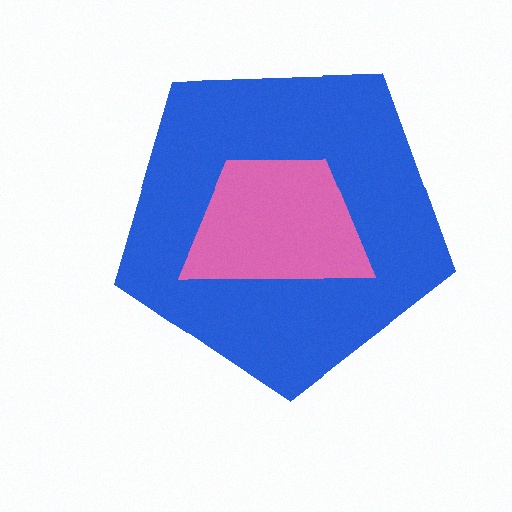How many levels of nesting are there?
2.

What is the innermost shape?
The pink trapezoid.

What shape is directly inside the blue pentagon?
The pink trapezoid.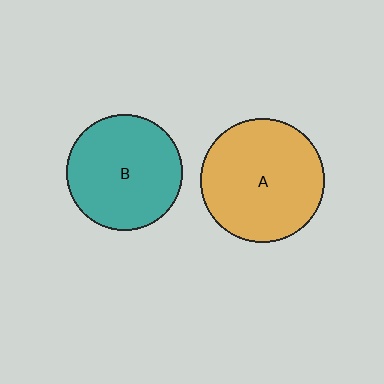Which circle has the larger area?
Circle A (orange).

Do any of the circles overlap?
No, none of the circles overlap.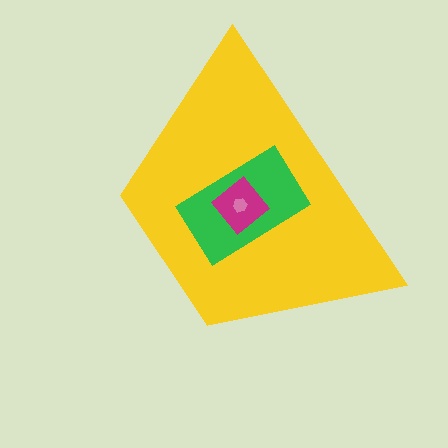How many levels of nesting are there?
4.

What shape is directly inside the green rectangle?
The magenta diamond.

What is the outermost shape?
The yellow trapezoid.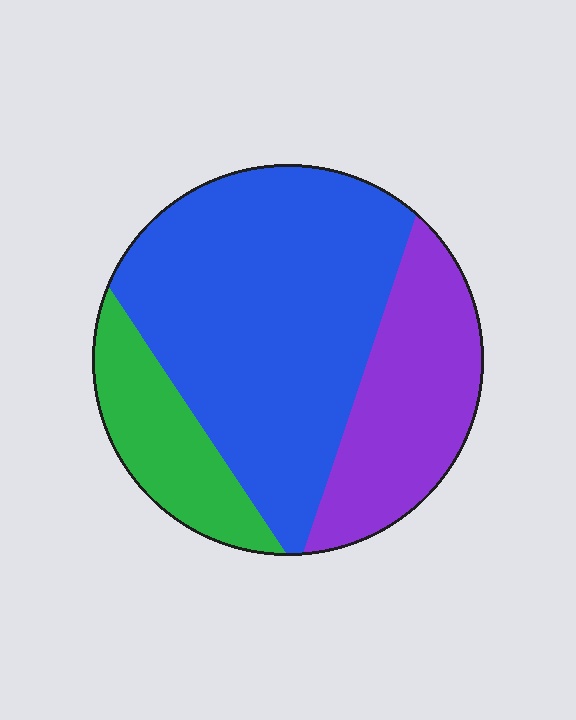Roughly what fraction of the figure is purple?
Purple covers 26% of the figure.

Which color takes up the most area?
Blue, at roughly 55%.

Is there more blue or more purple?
Blue.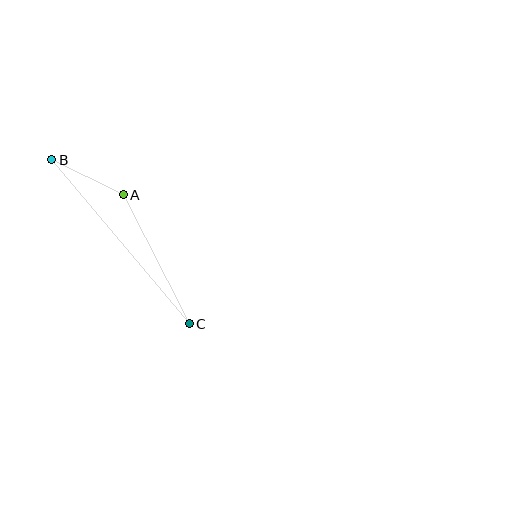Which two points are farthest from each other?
Points B and C are farthest from each other.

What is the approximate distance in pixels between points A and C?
The distance between A and C is approximately 145 pixels.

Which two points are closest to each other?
Points A and B are closest to each other.